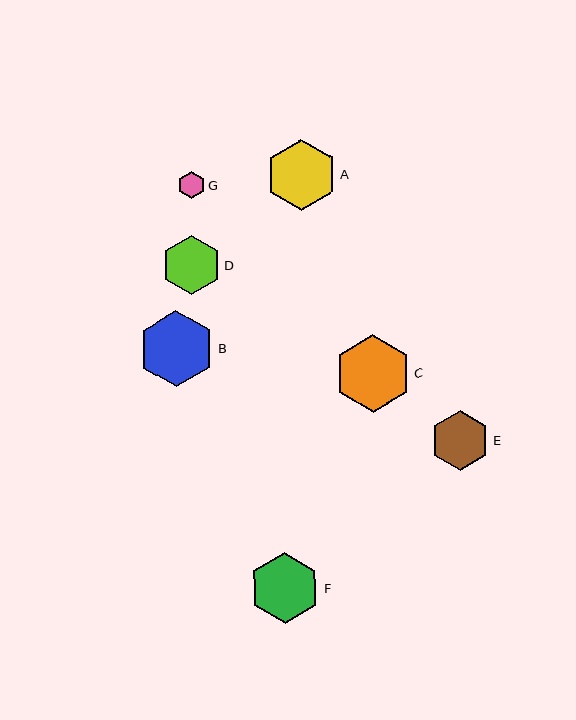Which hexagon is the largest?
Hexagon C is the largest with a size of approximately 77 pixels.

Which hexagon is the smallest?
Hexagon G is the smallest with a size of approximately 27 pixels.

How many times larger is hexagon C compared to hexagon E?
Hexagon C is approximately 1.3 times the size of hexagon E.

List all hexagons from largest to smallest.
From largest to smallest: C, B, A, F, E, D, G.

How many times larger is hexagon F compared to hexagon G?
Hexagon F is approximately 2.6 times the size of hexagon G.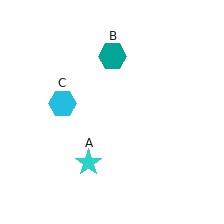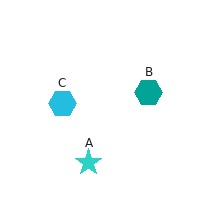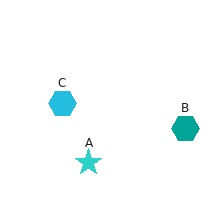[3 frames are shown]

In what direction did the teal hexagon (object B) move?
The teal hexagon (object B) moved down and to the right.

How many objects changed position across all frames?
1 object changed position: teal hexagon (object B).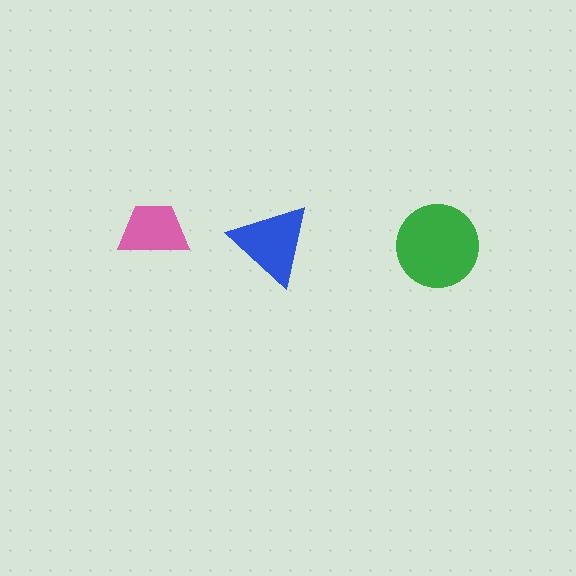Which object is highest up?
The pink trapezoid is topmost.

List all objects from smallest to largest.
The pink trapezoid, the blue triangle, the green circle.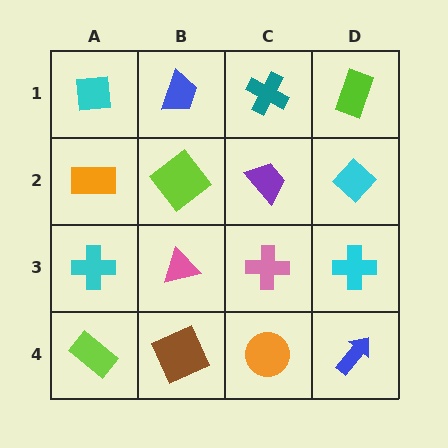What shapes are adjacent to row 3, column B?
A lime diamond (row 2, column B), a brown square (row 4, column B), a cyan cross (row 3, column A), a pink cross (row 3, column C).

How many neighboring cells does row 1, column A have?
2.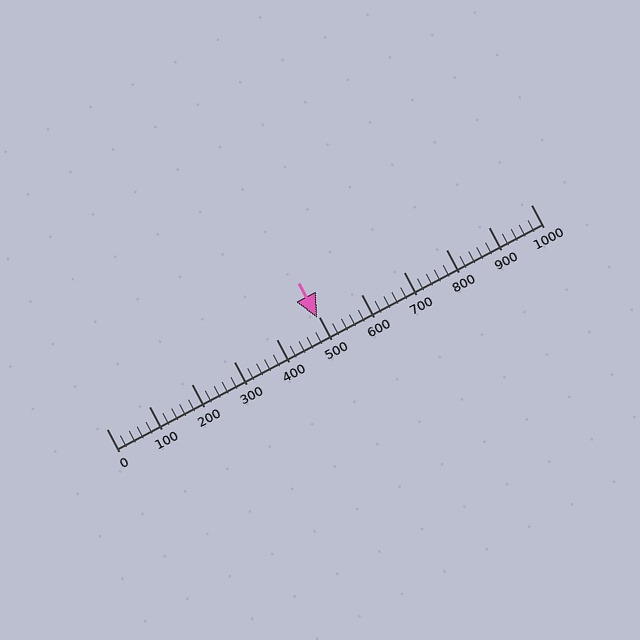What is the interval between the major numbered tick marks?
The major tick marks are spaced 100 units apart.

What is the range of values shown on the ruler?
The ruler shows values from 0 to 1000.